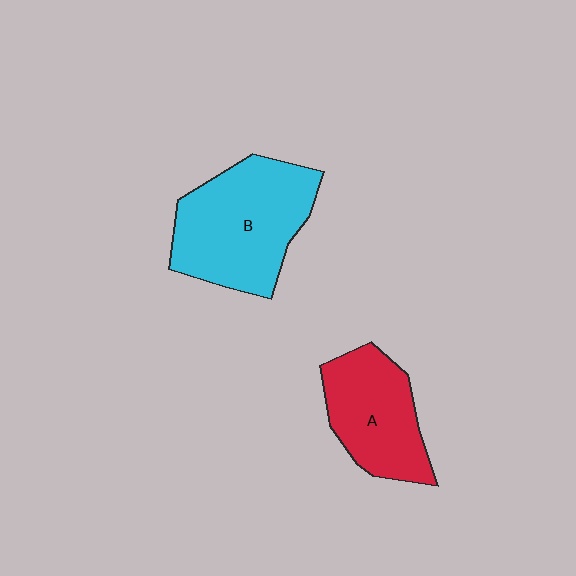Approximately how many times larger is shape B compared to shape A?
Approximately 1.4 times.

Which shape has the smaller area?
Shape A (red).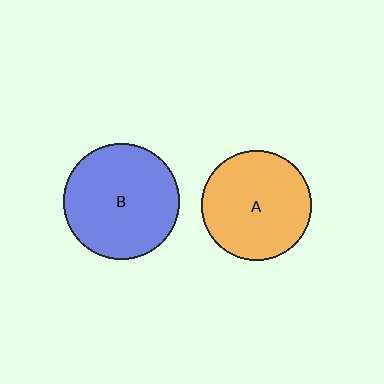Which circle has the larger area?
Circle B (blue).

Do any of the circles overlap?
No, none of the circles overlap.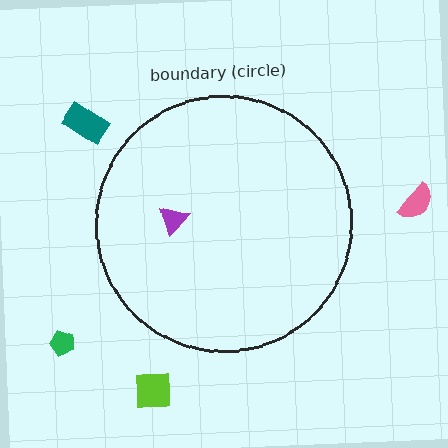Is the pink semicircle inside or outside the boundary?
Outside.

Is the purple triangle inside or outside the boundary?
Inside.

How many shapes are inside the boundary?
1 inside, 4 outside.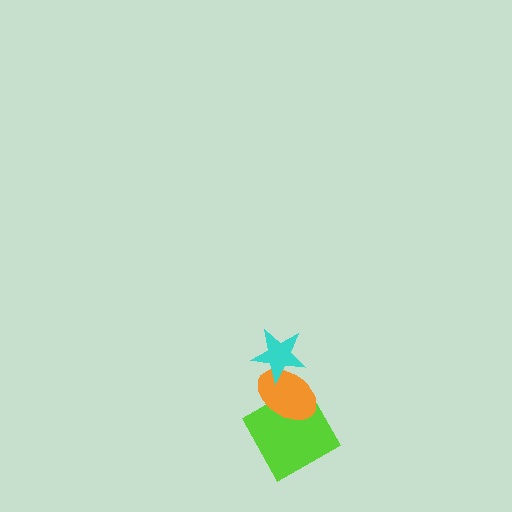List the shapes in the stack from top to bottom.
From top to bottom: the cyan star, the orange ellipse, the lime square.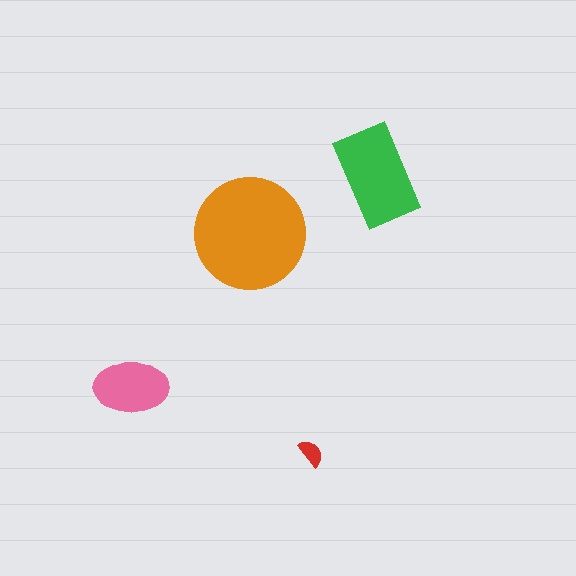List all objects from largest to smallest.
The orange circle, the green rectangle, the pink ellipse, the red semicircle.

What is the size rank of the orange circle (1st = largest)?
1st.